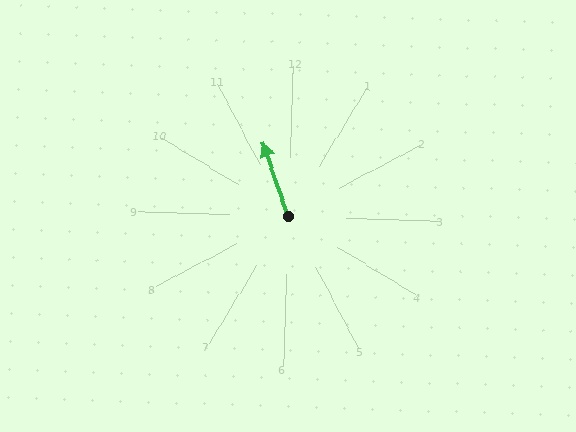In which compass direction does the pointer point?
North.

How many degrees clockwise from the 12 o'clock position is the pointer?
Approximately 339 degrees.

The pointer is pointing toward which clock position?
Roughly 11 o'clock.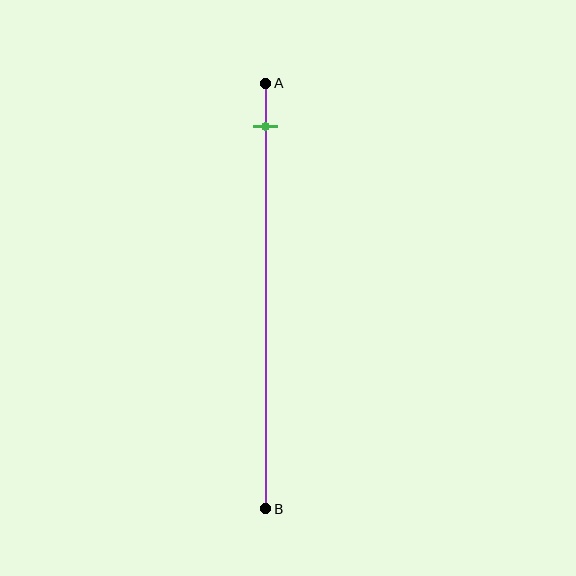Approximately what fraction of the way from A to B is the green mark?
The green mark is approximately 10% of the way from A to B.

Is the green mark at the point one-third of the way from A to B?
No, the mark is at about 10% from A, not at the 33% one-third point.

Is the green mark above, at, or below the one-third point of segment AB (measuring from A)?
The green mark is above the one-third point of segment AB.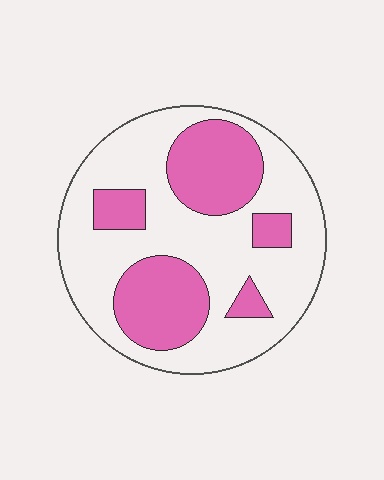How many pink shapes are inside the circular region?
5.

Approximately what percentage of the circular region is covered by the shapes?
Approximately 35%.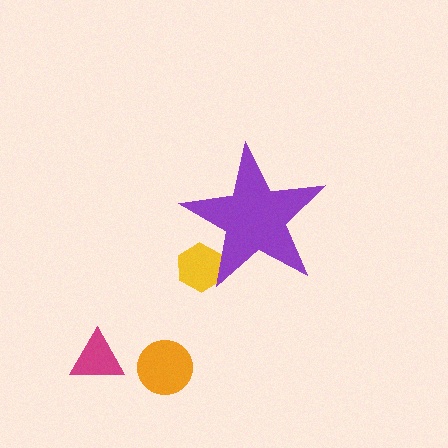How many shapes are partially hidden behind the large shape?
1 shape is partially hidden.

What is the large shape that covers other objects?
A purple star.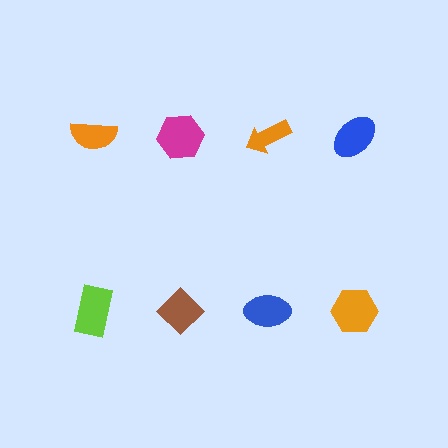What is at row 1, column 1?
An orange semicircle.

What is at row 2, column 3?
A blue ellipse.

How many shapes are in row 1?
4 shapes.